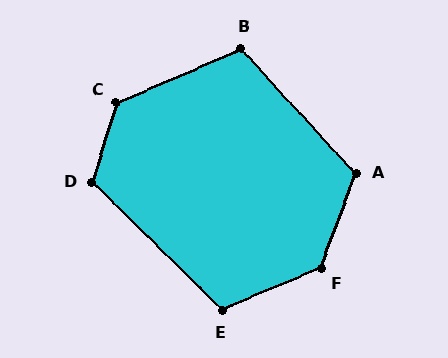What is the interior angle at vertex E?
Approximately 112 degrees (obtuse).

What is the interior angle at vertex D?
Approximately 118 degrees (obtuse).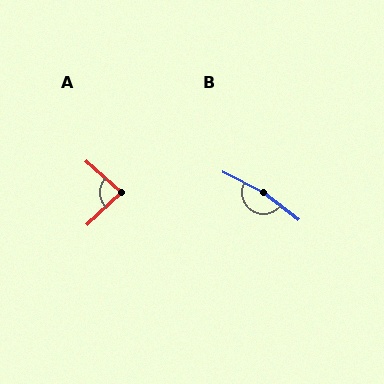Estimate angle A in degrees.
Approximately 85 degrees.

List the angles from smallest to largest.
A (85°), B (169°).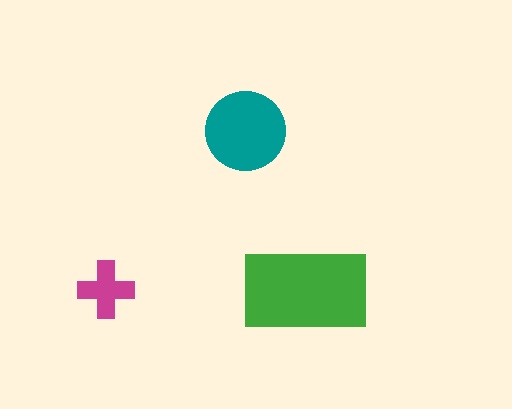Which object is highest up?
The teal circle is topmost.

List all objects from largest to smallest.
The green rectangle, the teal circle, the magenta cross.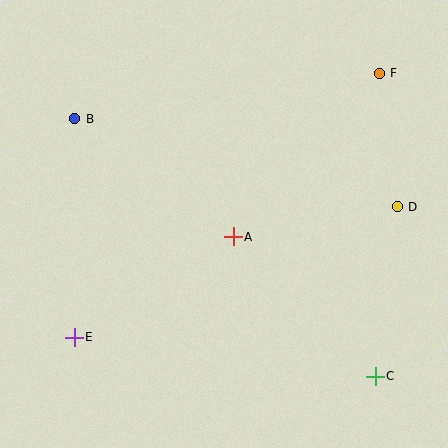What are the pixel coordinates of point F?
Point F is at (379, 73).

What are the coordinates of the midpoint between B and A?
The midpoint between B and A is at (154, 178).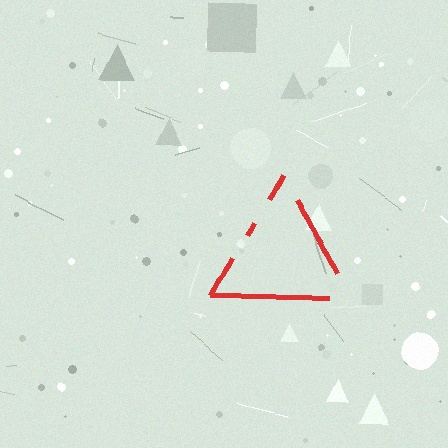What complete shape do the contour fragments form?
The contour fragments form a triangle.